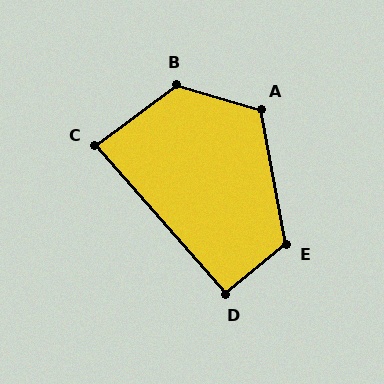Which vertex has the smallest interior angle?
C, at approximately 85 degrees.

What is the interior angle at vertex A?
Approximately 116 degrees (obtuse).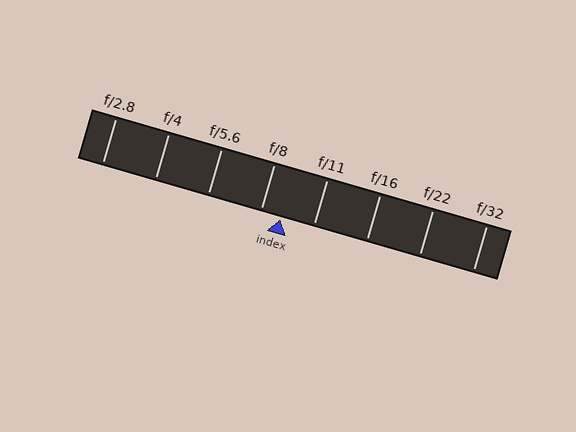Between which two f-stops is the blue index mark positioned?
The index mark is between f/8 and f/11.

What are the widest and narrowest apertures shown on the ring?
The widest aperture shown is f/2.8 and the narrowest is f/32.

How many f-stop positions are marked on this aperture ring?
There are 8 f-stop positions marked.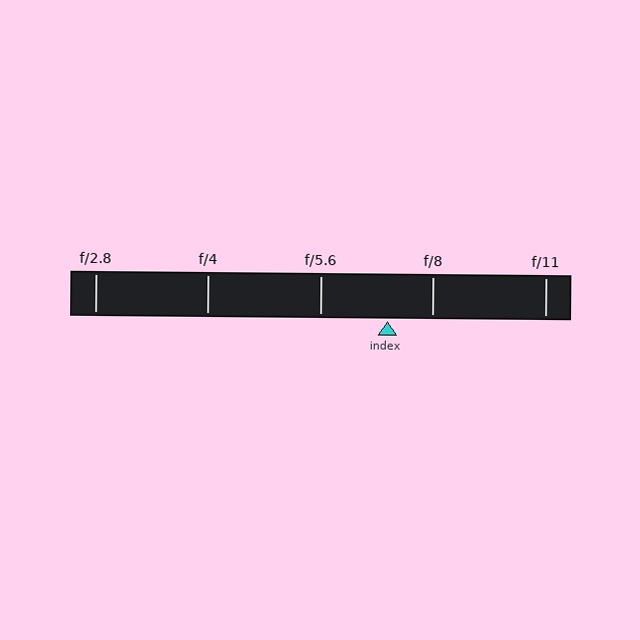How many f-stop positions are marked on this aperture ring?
There are 5 f-stop positions marked.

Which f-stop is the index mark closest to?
The index mark is closest to f/8.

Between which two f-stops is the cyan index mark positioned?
The index mark is between f/5.6 and f/8.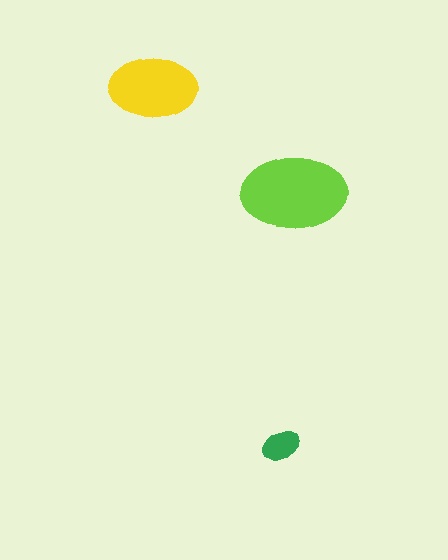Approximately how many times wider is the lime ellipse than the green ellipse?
About 2.5 times wider.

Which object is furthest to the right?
The lime ellipse is rightmost.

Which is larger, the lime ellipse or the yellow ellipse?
The lime one.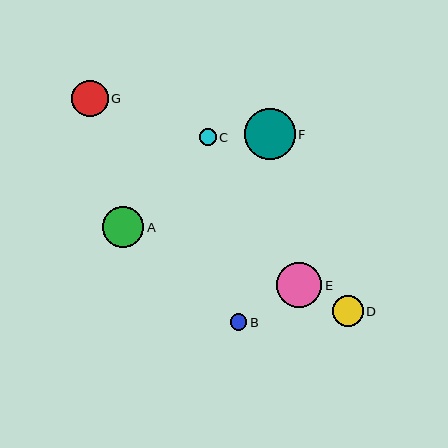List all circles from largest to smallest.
From largest to smallest: F, E, A, G, D, C, B.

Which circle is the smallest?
Circle B is the smallest with a size of approximately 16 pixels.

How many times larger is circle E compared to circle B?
Circle E is approximately 2.8 times the size of circle B.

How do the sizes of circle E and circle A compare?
Circle E and circle A are approximately the same size.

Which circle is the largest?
Circle F is the largest with a size of approximately 51 pixels.